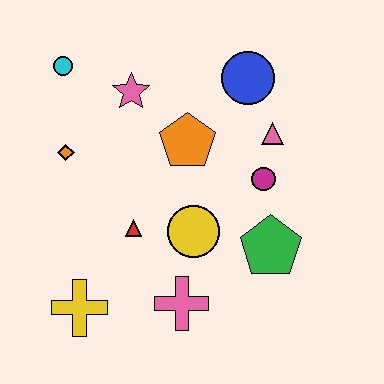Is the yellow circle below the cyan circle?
Yes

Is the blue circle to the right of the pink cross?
Yes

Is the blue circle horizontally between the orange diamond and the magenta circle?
Yes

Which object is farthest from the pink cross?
The cyan circle is farthest from the pink cross.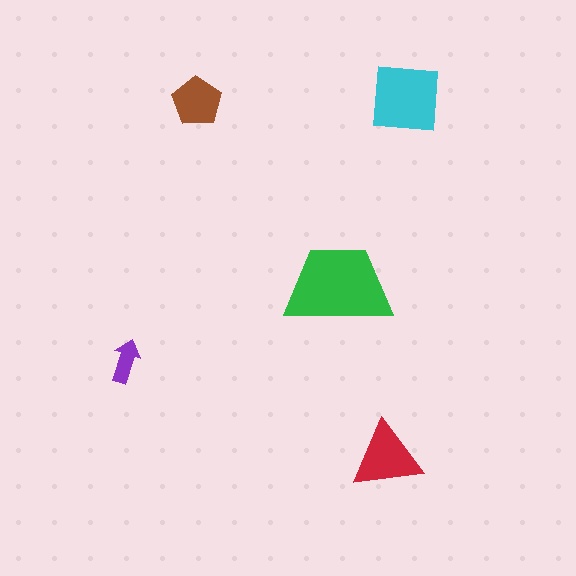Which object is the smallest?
The purple arrow.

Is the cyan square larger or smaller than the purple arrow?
Larger.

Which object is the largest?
The green trapezoid.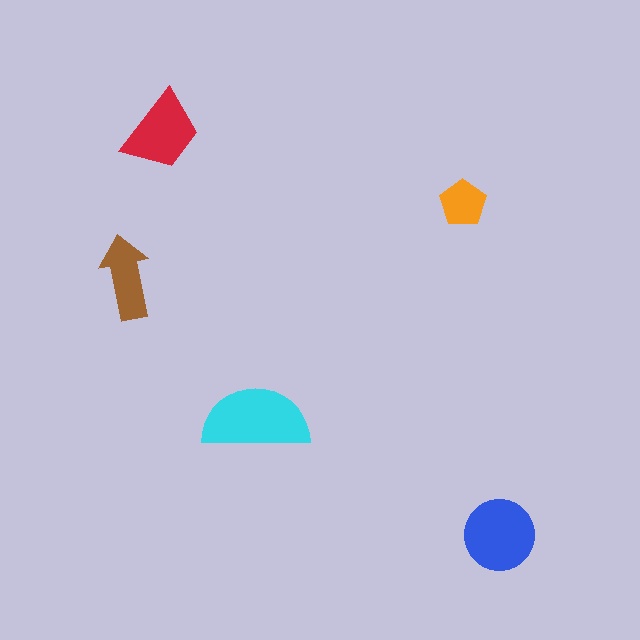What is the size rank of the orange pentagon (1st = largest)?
5th.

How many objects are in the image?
There are 5 objects in the image.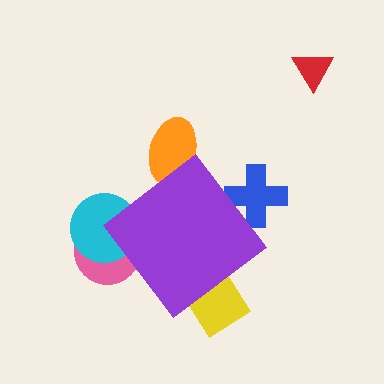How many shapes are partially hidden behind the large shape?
5 shapes are partially hidden.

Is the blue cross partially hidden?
Yes, the blue cross is partially hidden behind the purple diamond.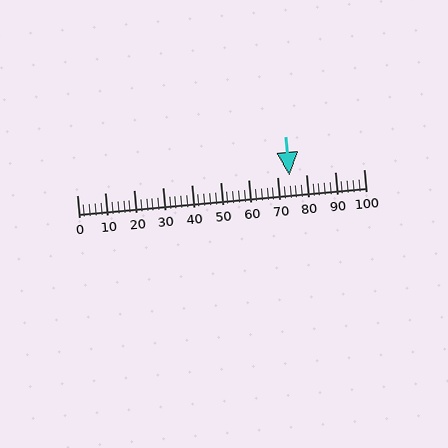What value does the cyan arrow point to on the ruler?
The cyan arrow points to approximately 74.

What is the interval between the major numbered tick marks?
The major tick marks are spaced 10 units apart.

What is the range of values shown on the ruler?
The ruler shows values from 0 to 100.